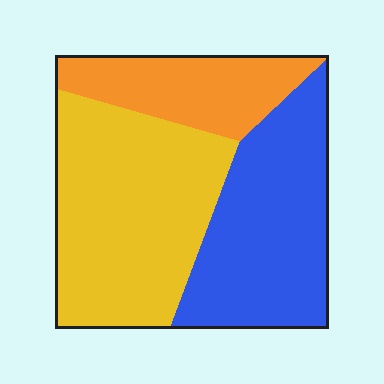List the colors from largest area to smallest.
From largest to smallest: yellow, blue, orange.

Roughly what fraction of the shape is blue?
Blue covers roughly 35% of the shape.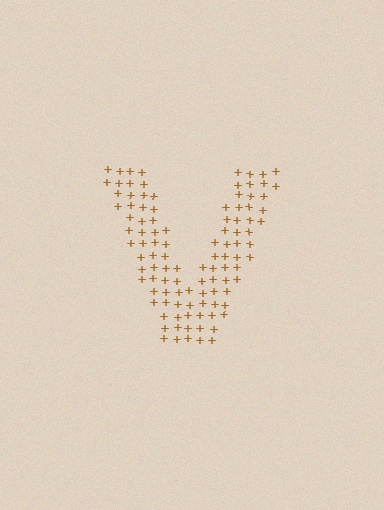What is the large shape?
The large shape is the letter V.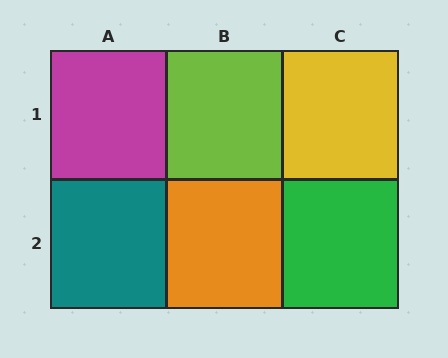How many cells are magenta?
1 cell is magenta.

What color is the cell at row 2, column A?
Teal.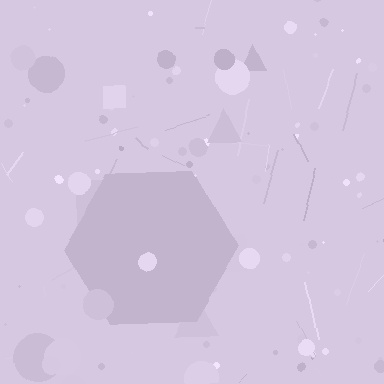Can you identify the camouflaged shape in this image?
The camouflaged shape is a hexagon.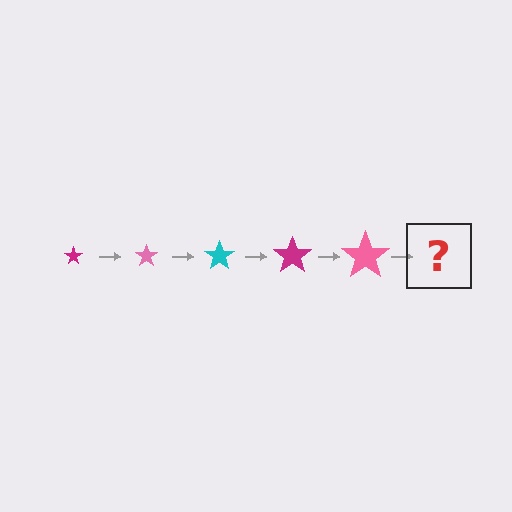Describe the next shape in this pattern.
It should be a cyan star, larger than the previous one.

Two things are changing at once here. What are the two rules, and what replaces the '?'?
The two rules are that the star grows larger each step and the color cycles through magenta, pink, and cyan. The '?' should be a cyan star, larger than the previous one.